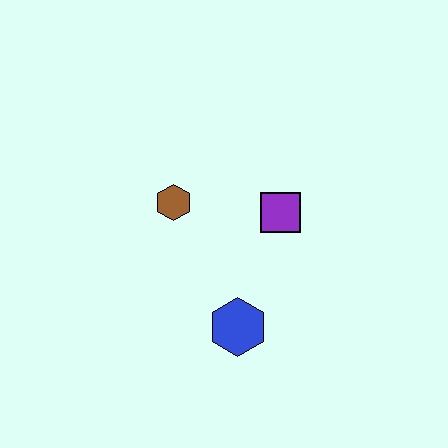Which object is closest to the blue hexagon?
The purple square is closest to the blue hexagon.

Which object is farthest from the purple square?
The blue hexagon is farthest from the purple square.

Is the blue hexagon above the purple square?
No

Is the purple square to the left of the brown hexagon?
No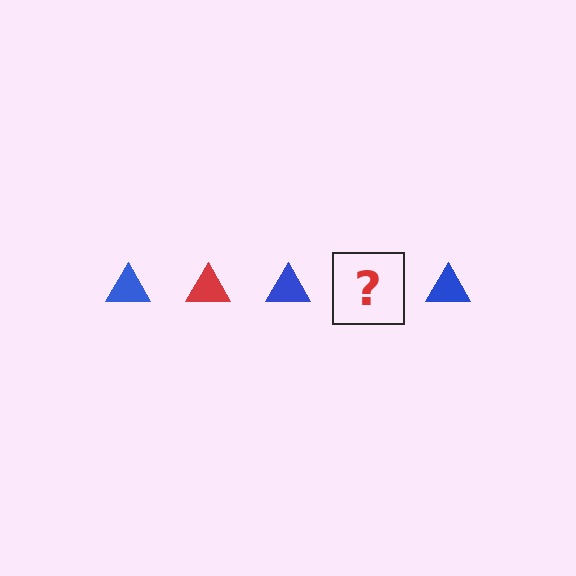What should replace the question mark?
The question mark should be replaced with a red triangle.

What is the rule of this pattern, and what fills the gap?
The rule is that the pattern cycles through blue, red triangles. The gap should be filled with a red triangle.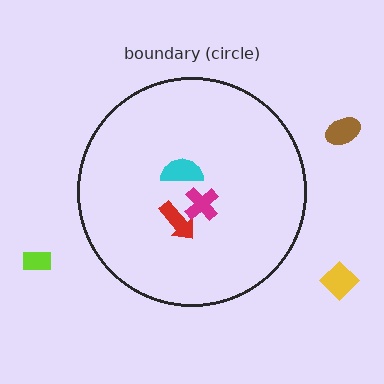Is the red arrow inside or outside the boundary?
Inside.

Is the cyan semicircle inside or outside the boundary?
Inside.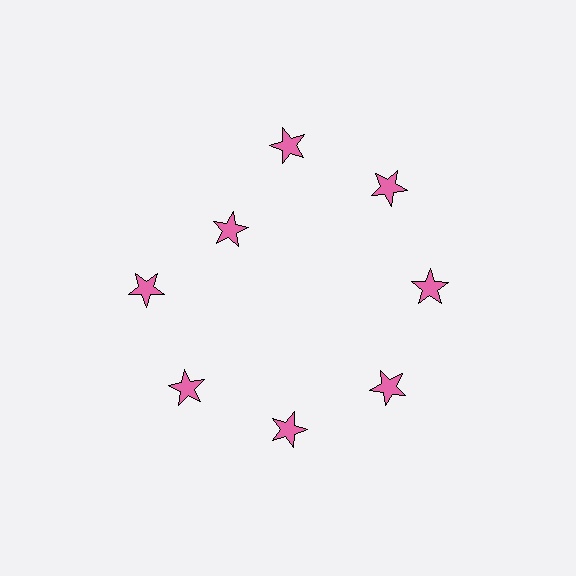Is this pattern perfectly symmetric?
No. The 8 pink stars are arranged in a ring, but one element near the 10 o'clock position is pulled inward toward the center, breaking the 8-fold rotational symmetry.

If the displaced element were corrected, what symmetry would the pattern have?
It would have 8-fold rotational symmetry — the pattern would map onto itself every 45 degrees.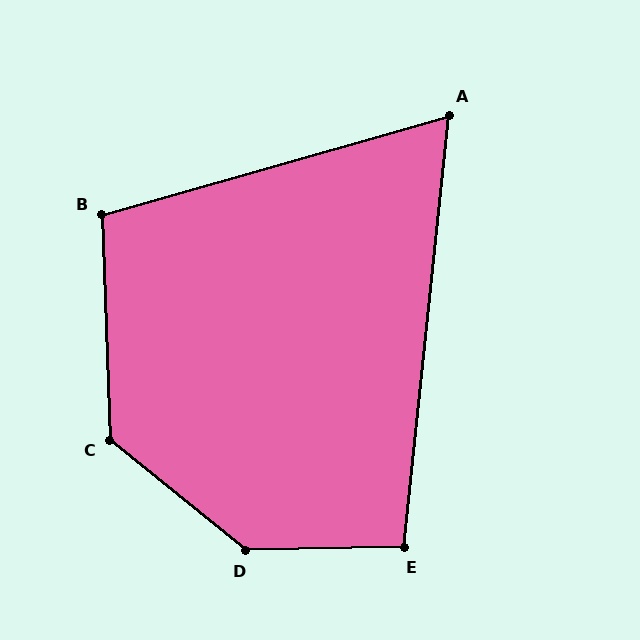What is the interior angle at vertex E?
Approximately 97 degrees (obtuse).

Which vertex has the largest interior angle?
D, at approximately 140 degrees.